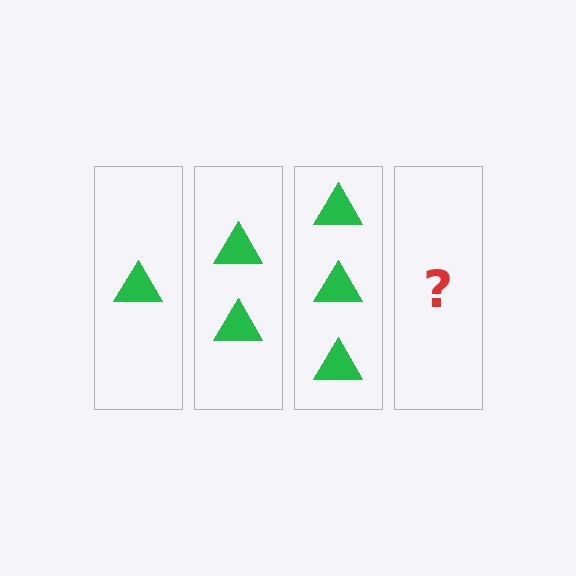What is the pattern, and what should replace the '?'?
The pattern is that each step adds one more triangle. The '?' should be 4 triangles.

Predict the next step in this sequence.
The next step is 4 triangles.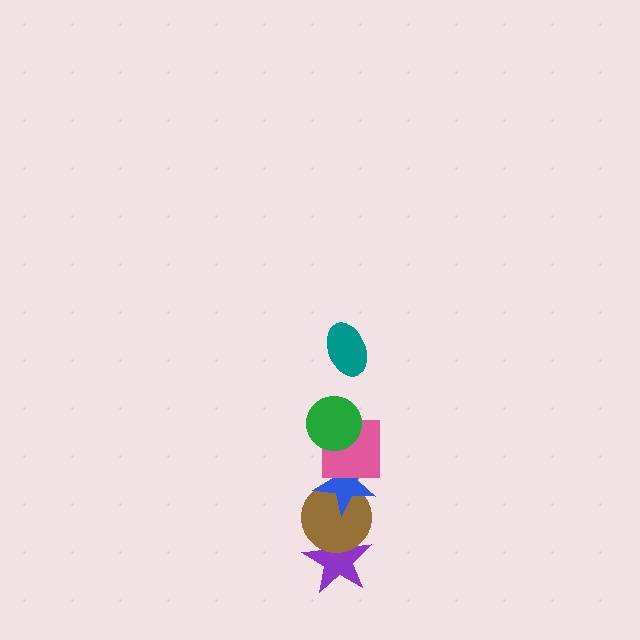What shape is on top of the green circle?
The teal ellipse is on top of the green circle.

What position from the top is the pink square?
The pink square is 3rd from the top.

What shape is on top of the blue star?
The pink square is on top of the blue star.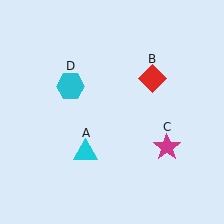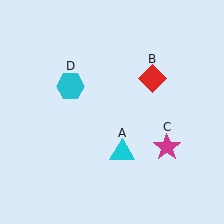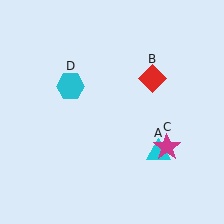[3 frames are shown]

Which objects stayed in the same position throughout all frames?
Red diamond (object B) and magenta star (object C) and cyan hexagon (object D) remained stationary.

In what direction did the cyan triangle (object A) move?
The cyan triangle (object A) moved right.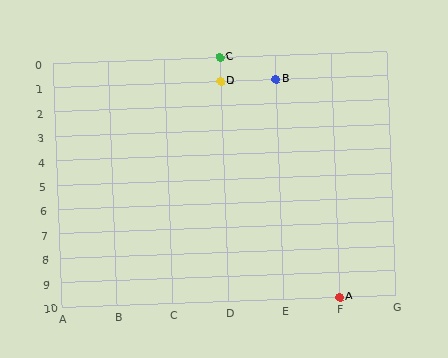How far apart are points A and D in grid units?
Points A and D are 2 columns and 9 rows apart (about 9.2 grid units diagonally).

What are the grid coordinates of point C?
Point C is at grid coordinates (D, 0).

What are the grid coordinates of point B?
Point B is at grid coordinates (E, 1).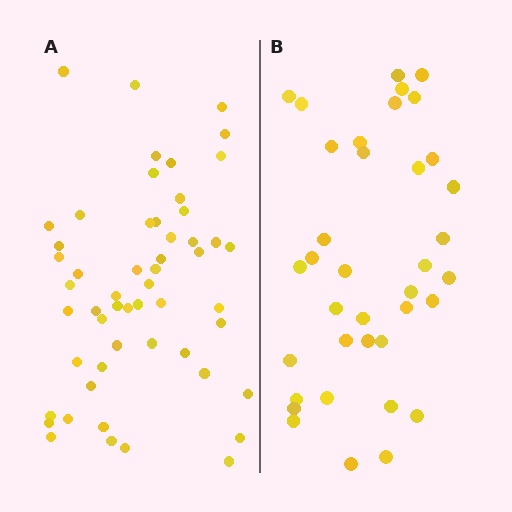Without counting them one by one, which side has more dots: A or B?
Region A (the left region) has more dots.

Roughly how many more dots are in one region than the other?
Region A has approximately 15 more dots than region B.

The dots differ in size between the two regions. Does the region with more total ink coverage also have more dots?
No. Region B has more total ink coverage because its dots are larger, but region A actually contains more individual dots. Total area can be misleading — the number of items is what matters here.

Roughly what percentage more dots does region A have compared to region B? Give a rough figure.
About 45% more.